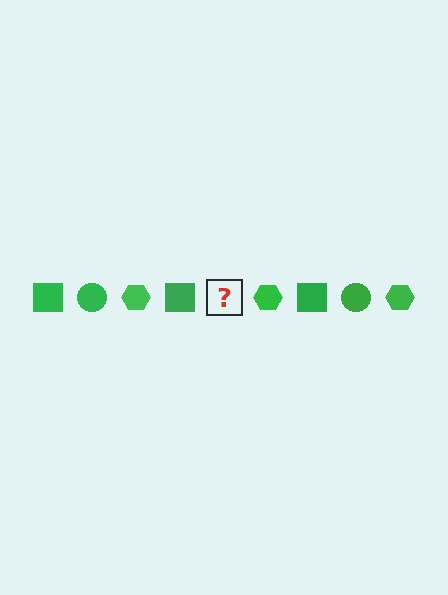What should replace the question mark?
The question mark should be replaced with a green circle.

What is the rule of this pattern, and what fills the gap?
The rule is that the pattern cycles through square, circle, hexagon shapes in green. The gap should be filled with a green circle.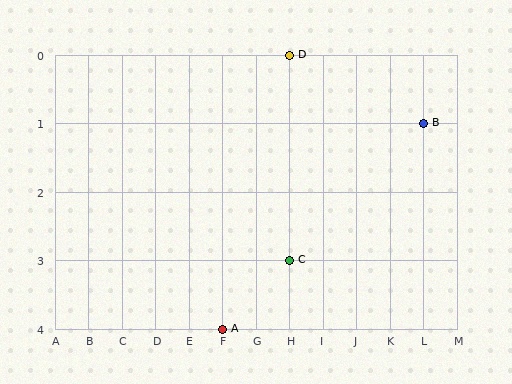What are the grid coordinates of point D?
Point D is at grid coordinates (H, 0).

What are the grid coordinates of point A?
Point A is at grid coordinates (F, 4).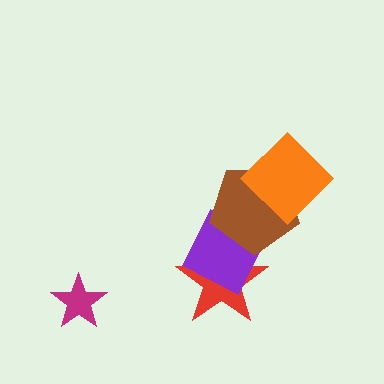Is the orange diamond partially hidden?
No, no other shape covers it.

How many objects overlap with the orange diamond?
1 object overlaps with the orange diamond.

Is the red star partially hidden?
Yes, it is partially covered by another shape.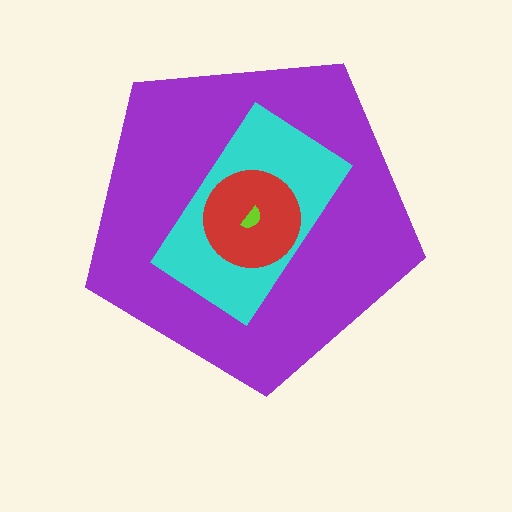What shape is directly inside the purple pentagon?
The cyan rectangle.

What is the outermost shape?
The purple pentagon.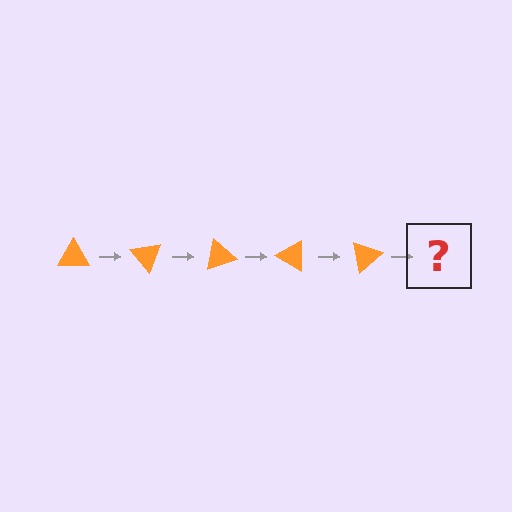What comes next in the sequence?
The next element should be an orange triangle rotated 250 degrees.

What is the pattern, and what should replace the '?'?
The pattern is that the triangle rotates 50 degrees each step. The '?' should be an orange triangle rotated 250 degrees.